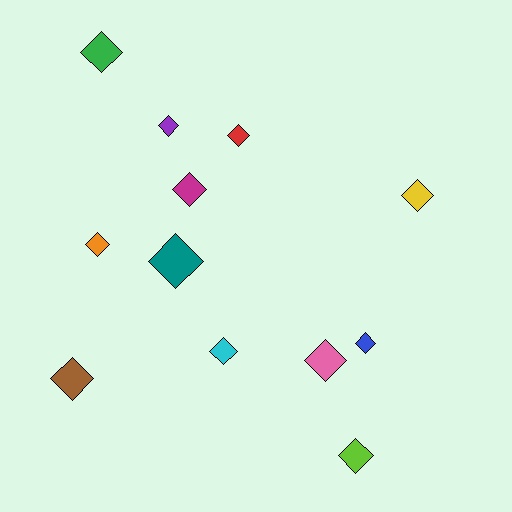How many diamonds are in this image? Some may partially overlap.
There are 12 diamonds.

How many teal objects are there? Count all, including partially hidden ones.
There is 1 teal object.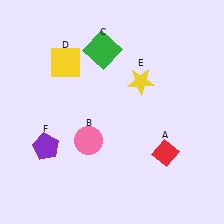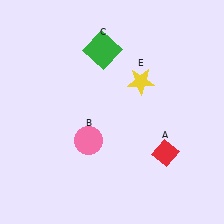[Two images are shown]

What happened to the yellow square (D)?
The yellow square (D) was removed in Image 2. It was in the top-left area of Image 1.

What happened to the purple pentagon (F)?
The purple pentagon (F) was removed in Image 2. It was in the bottom-left area of Image 1.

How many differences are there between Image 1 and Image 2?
There are 2 differences between the two images.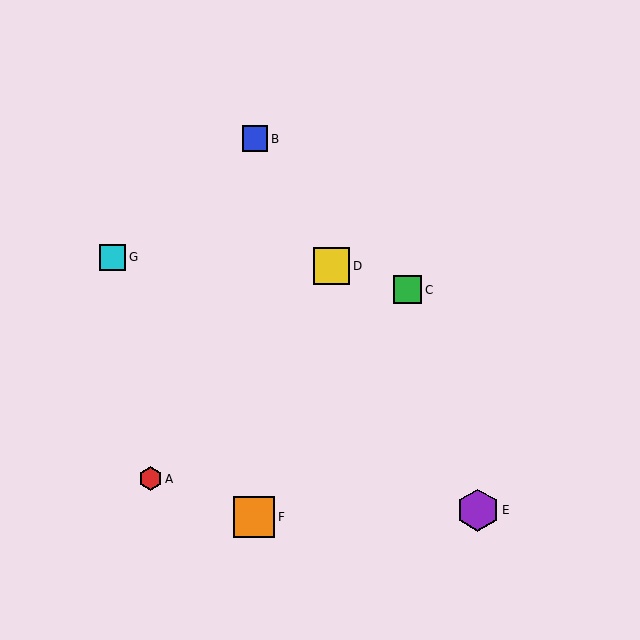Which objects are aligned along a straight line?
Objects B, D, E are aligned along a straight line.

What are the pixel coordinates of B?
Object B is at (255, 139).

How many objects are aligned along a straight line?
3 objects (B, D, E) are aligned along a straight line.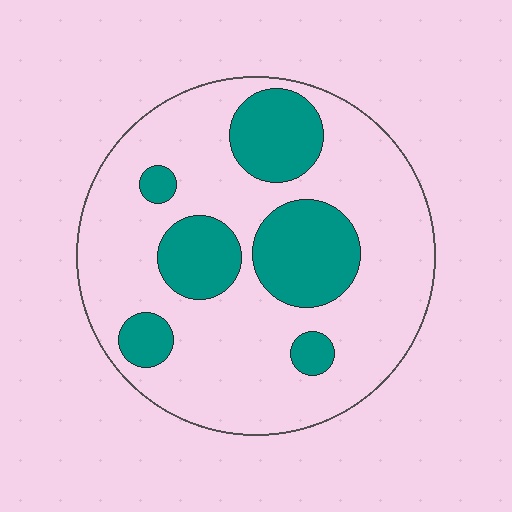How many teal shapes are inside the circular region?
6.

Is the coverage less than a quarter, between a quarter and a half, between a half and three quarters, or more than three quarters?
Between a quarter and a half.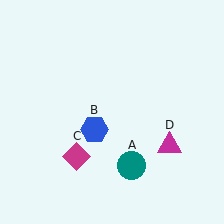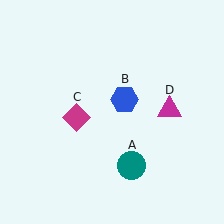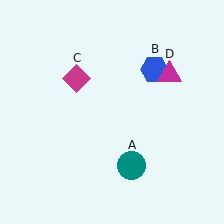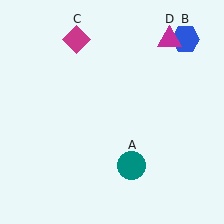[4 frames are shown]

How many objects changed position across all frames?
3 objects changed position: blue hexagon (object B), magenta diamond (object C), magenta triangle (object D).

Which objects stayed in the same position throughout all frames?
Teal circle (object A) remained stationary.